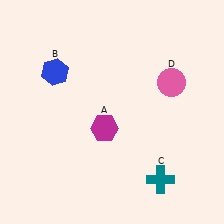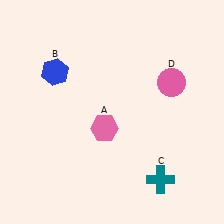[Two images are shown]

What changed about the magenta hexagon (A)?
In Image 1, A is magenta. In Image 2, it changed to pink.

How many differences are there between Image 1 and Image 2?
There is 1 difference between the two images.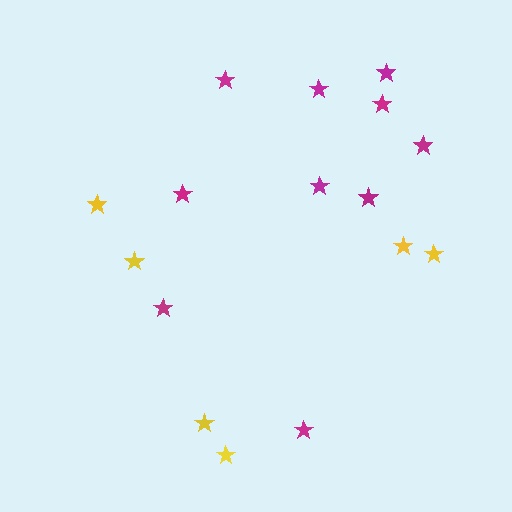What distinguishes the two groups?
There are 2 groups: one group of yellow stars (6) and one group of magenta stars (10).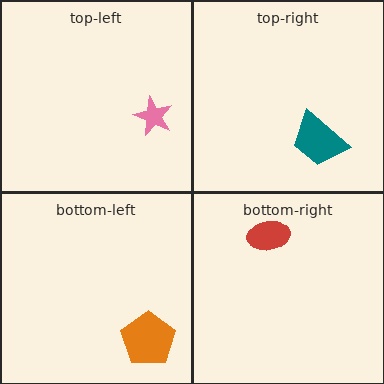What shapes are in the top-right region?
The teal trapezoid.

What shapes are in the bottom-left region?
The orange pentagon.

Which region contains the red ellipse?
The bottom-right region.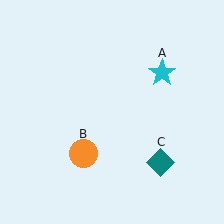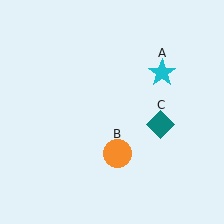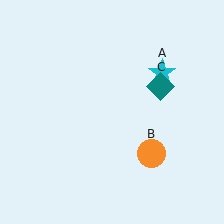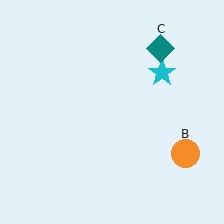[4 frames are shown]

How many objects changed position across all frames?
2 objects changed position: orange circle (object B), teal diamond (object C).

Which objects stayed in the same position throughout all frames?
Cyan star (object A) remained stationary.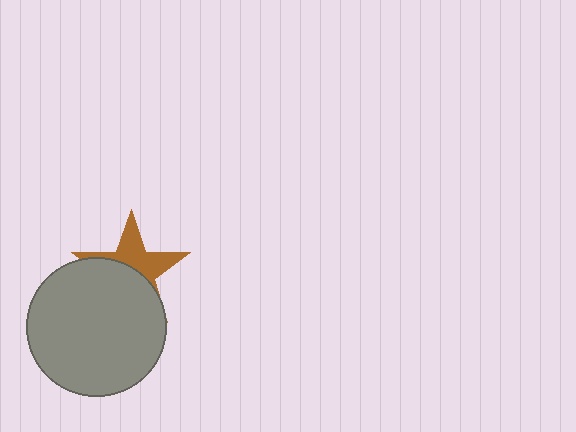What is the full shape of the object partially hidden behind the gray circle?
The partially hidden object is a brown star.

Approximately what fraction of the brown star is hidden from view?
Roughly 54% of the brown star is hidden behind the gray circle.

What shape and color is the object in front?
The object in front is a gray circle.